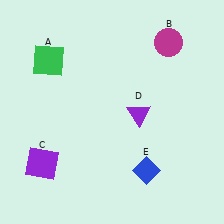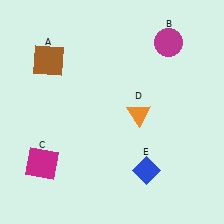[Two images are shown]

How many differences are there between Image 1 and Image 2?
There are 3 differences between the two images.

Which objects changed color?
A changed from green to brown. C changed from purple to magenta. D changed from purple to orange.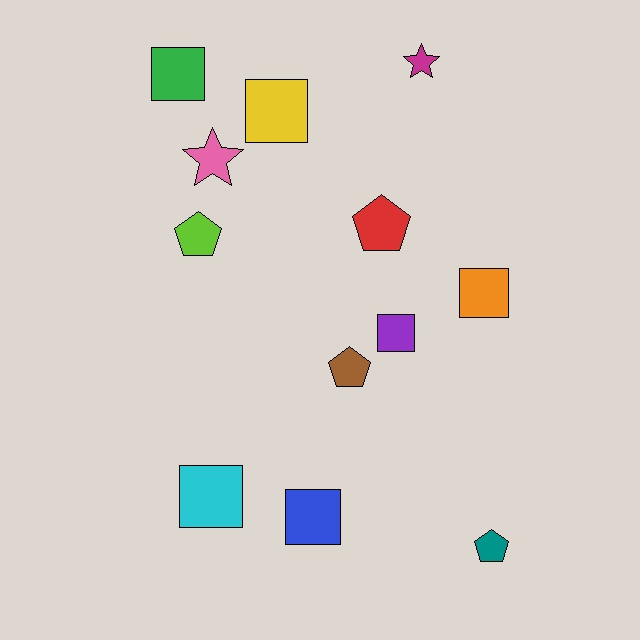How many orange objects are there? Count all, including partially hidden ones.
There is 1 orange object.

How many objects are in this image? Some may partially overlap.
There are 12 objects.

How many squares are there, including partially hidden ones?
There are 6 squares.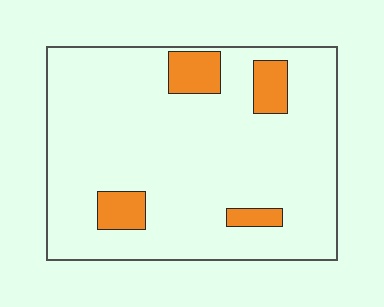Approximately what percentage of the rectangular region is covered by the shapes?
Approximately 10%.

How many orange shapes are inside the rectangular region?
4.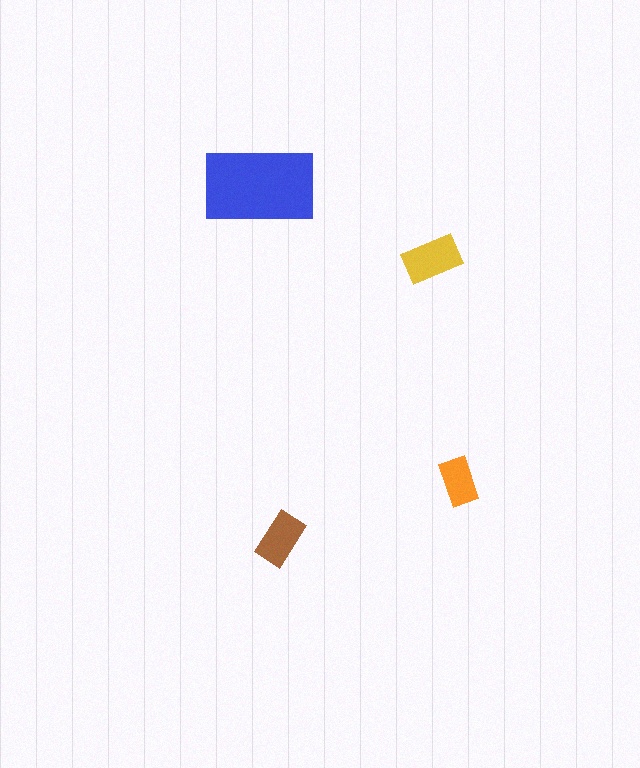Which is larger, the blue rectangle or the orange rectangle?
The blue one.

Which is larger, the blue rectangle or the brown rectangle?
The blue one.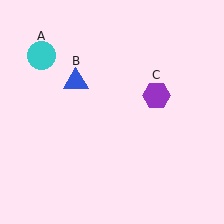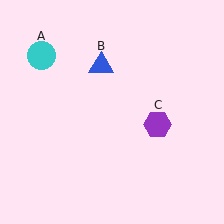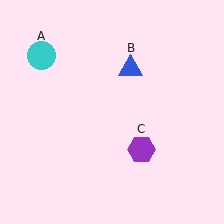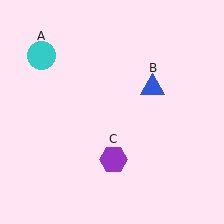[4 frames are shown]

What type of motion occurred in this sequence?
The blue triangle (object B), purple hexagon (object C) rotated clockwise around the center of the scene.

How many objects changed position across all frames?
2 objects changed position: blue triangle (object B), purple hexagon (object C).